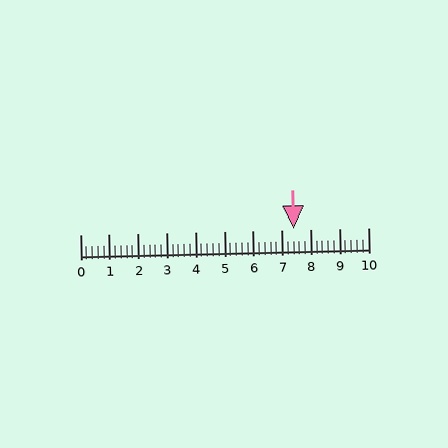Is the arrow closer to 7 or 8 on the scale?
The arrow is closer to 7.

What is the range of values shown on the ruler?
The ruler shows values from 0 to 10.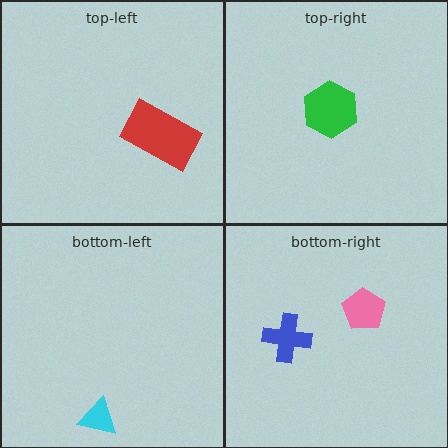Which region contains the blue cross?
The bottom-right region.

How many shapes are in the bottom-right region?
2.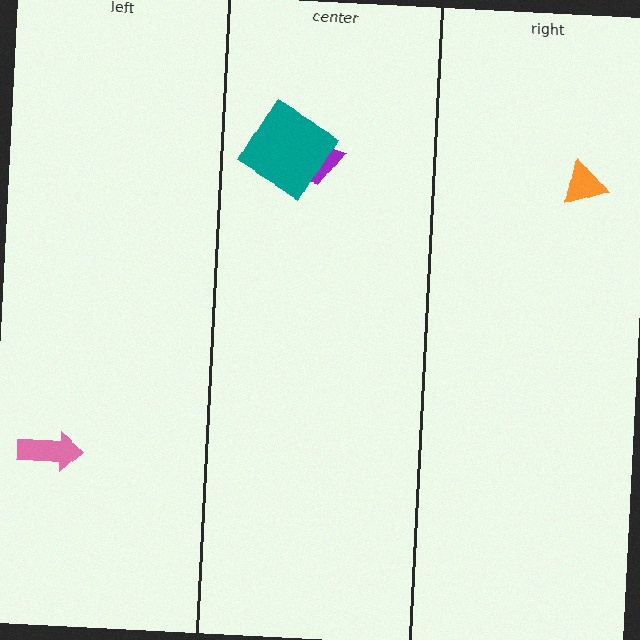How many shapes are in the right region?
1.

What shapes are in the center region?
The purple trapezoid, the teal diamond.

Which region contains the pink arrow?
The left region.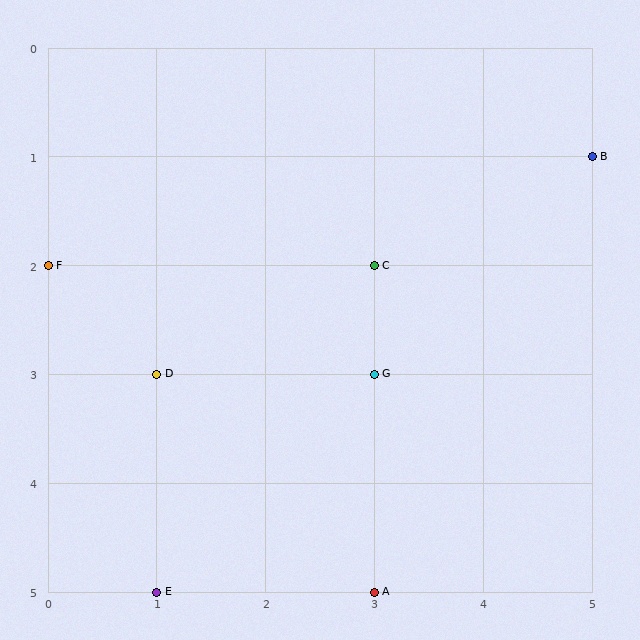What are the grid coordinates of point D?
Point D is at grid coordinates (1, 3).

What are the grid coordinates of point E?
Point E is at grid coordinates (1, 5).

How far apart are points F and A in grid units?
Points F and A are 3 columns and 3 rows apart (about 4.2 grid units diagonally).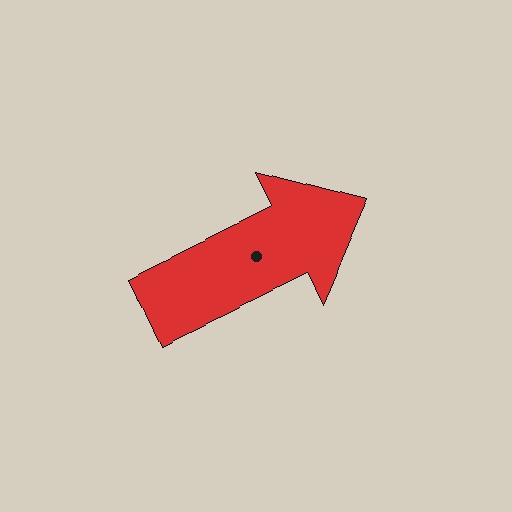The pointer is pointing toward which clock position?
Roughly 2 o'clock.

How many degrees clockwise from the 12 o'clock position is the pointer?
Approximately 64 degrees.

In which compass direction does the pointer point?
Northeast.